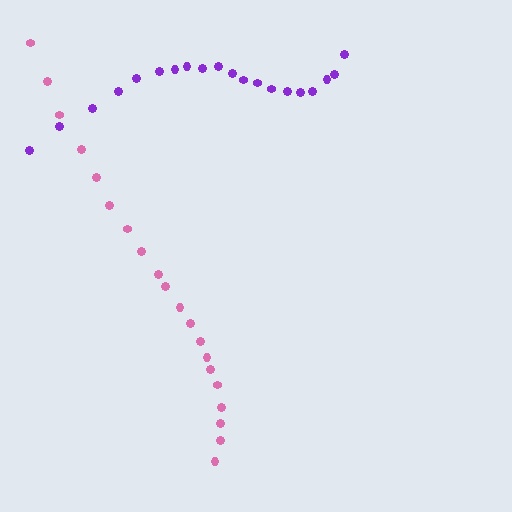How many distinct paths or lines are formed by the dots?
There are 2 distinct paths.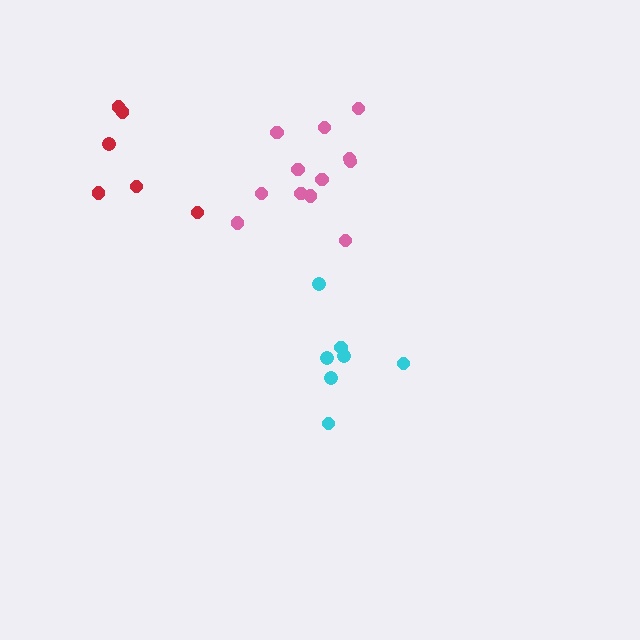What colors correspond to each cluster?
The clusters are colored: cyan, red, pink.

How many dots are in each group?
Group 1: 7 dots, Group 2: 6 dots, Group 3: 12 dots (25 total).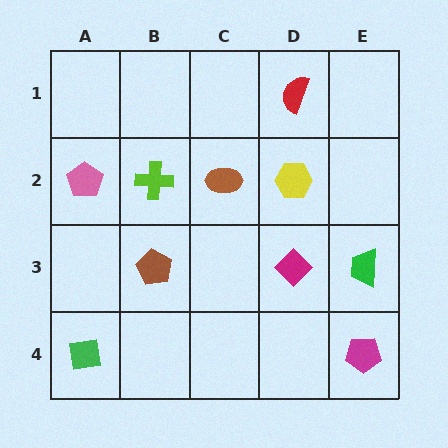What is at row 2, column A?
A pink pentagon.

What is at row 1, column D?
A red semicircle.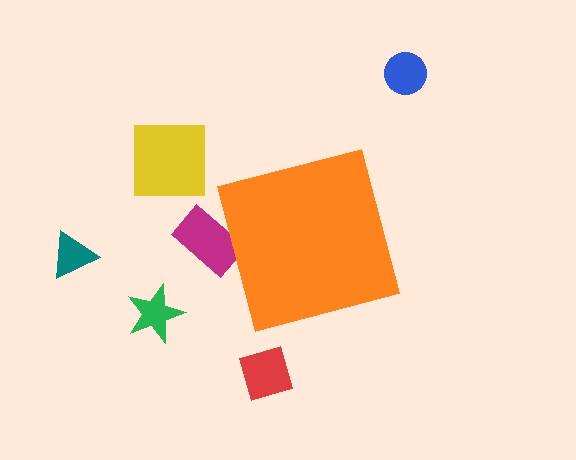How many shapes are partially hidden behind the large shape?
1 shape is partially hidden.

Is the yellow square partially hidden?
No, the yellow square is fully visible.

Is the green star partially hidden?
No, the green star is fully visible.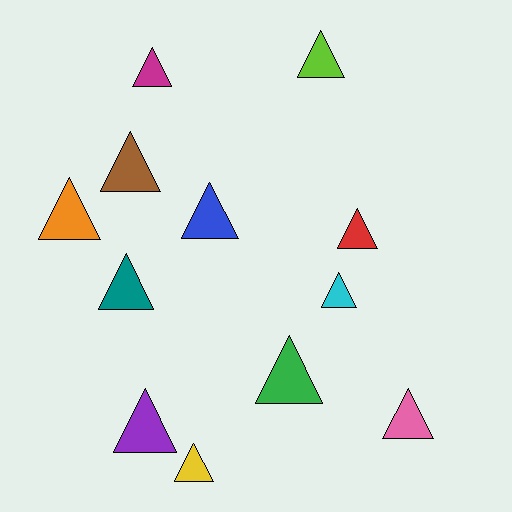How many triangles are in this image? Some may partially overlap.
There are 12 triangles.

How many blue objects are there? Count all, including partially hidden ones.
There is 1 blue object.